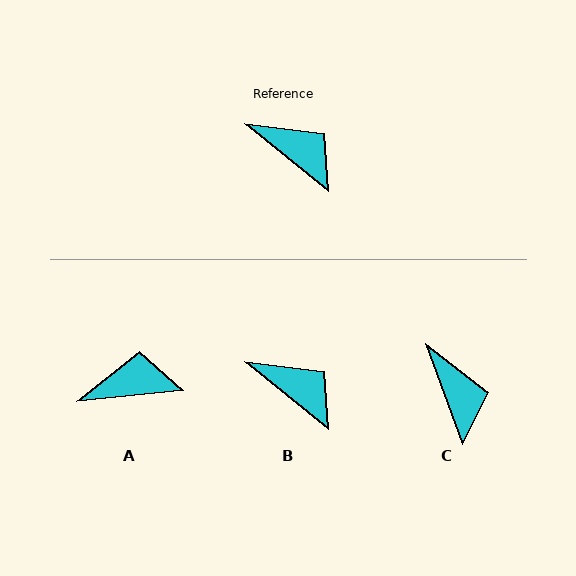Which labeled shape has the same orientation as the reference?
B.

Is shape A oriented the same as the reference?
No, it is off by about 45 degrees.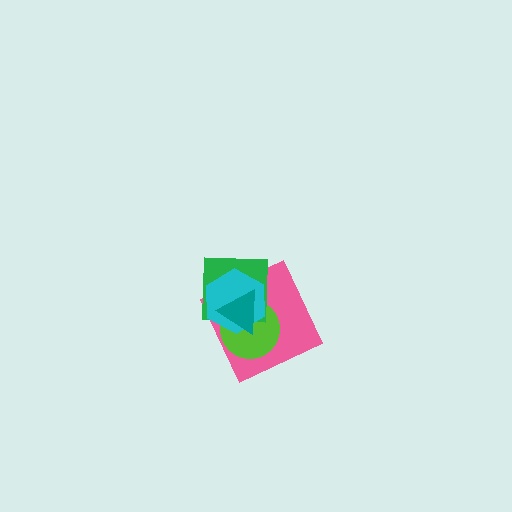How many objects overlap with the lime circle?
4 objects overlap with the lime circle.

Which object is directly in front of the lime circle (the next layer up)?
The green square is directly in front of the lime circle.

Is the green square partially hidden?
Yes, it is partially covered by another shape.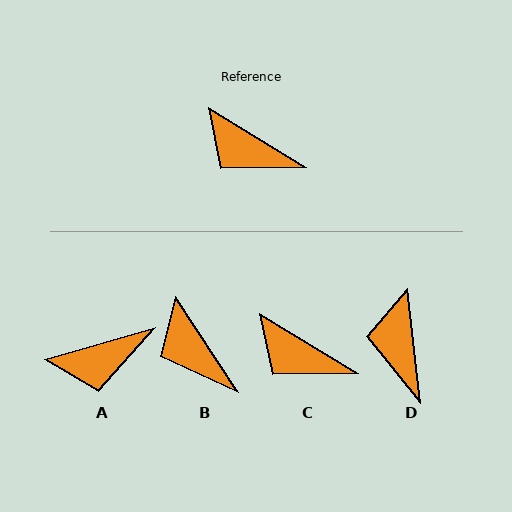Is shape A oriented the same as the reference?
No, it is off by about 47 degrees.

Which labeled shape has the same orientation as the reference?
C.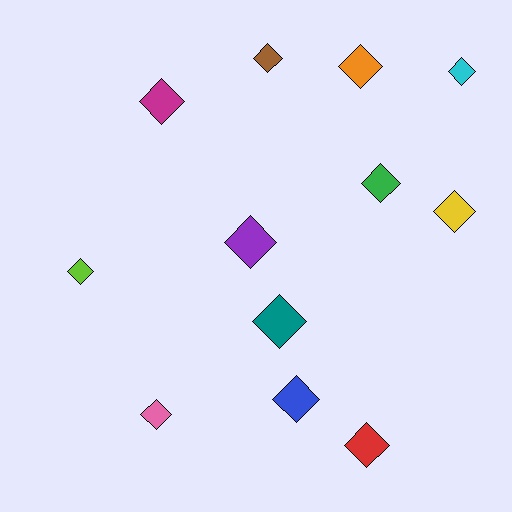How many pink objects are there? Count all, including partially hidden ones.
There is 1 pink object.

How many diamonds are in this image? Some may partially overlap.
There are 12 diamonds.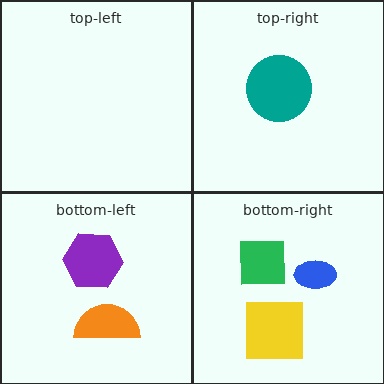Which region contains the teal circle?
The top-right region.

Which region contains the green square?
The bottom-right region.